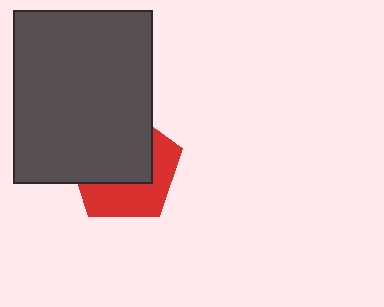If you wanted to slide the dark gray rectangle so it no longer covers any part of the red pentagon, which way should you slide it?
Slide it toward the upper-left — that is the most direct way to separate the two shapes.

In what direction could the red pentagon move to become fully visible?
The red pentagon could move toward the lower-right. That would shift it out from behind the dark gray rectangle entirely.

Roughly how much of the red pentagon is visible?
A small part of it is visible (roughly 44%).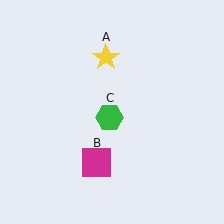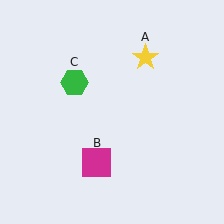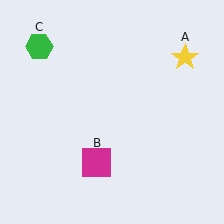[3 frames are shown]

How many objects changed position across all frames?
2 objects changed position: yellow star (object A), green hexagon (object C).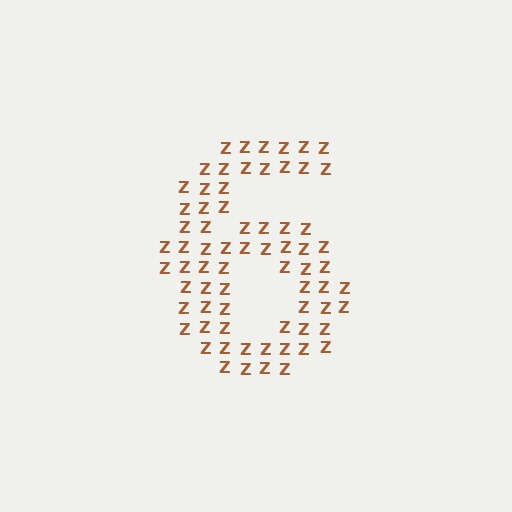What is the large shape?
The large shape is the digit 6.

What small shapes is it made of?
It is made of small letter Z's.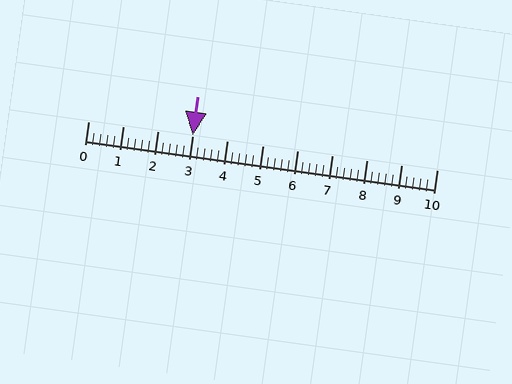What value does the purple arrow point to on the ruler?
The purple arrow points to approximately 3.0.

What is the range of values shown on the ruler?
The ruler shows values from 0 to 10.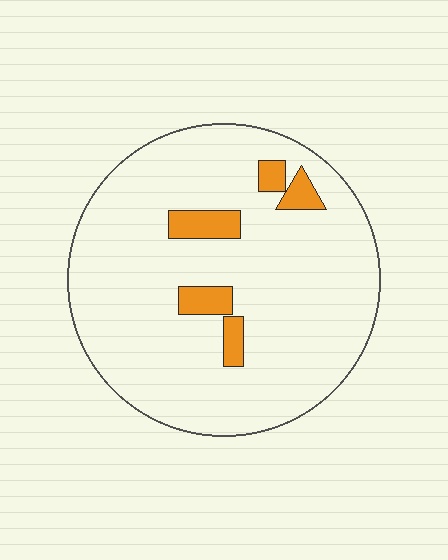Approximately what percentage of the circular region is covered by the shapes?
Approximately 10%.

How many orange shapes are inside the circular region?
5.